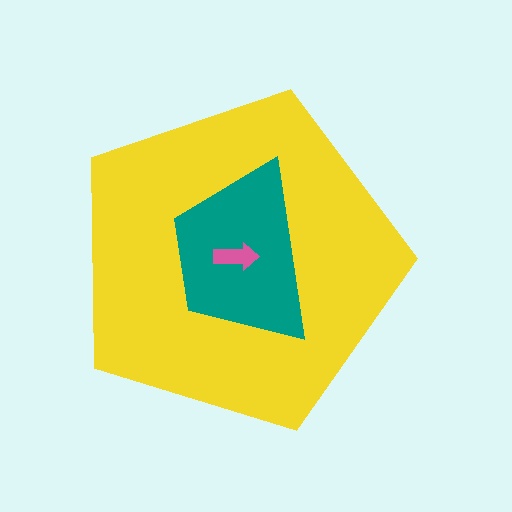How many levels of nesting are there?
3.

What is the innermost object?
The pink arrow.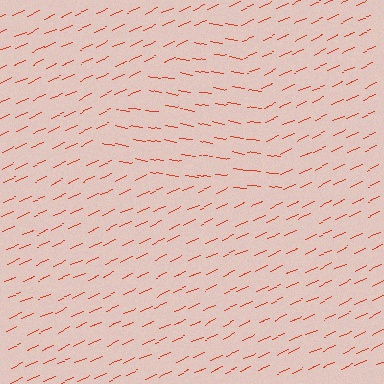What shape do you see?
I see a triangle.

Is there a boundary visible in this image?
Yes, there is a texture boundary formed by a change in line orientation.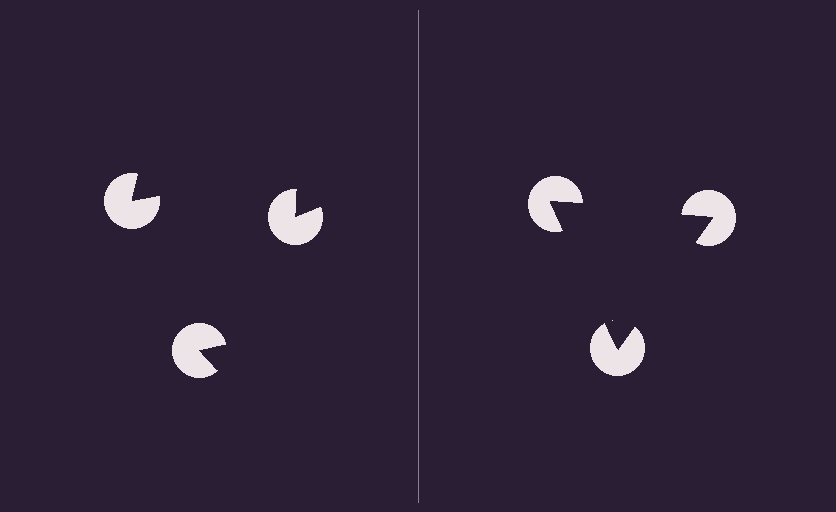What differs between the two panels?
The pac-man discs are positioned identically on both sides; only the wedge orientations differ. On the right they align to a triangle; on the left they are misaligned.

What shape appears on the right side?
An illusory triangle.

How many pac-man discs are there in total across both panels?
6 — 3 on each side.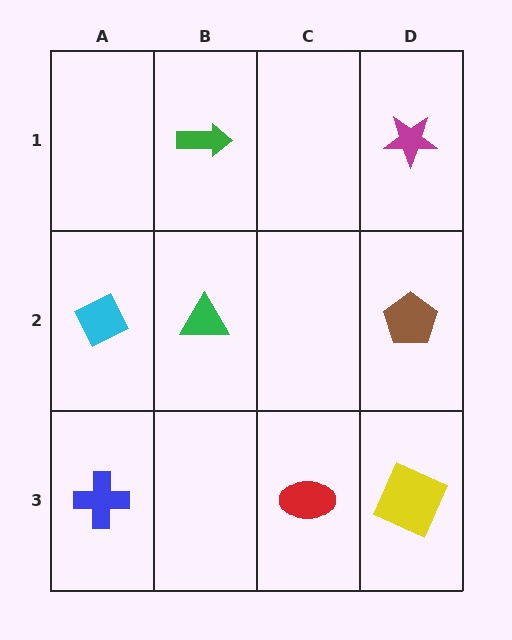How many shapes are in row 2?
3 shapes.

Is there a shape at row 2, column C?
No, that cell is empty.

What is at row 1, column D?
A magenta star.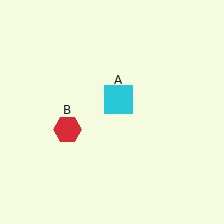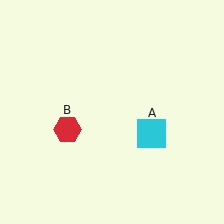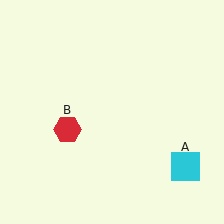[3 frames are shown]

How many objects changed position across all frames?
1 object changed position: cyan square (object A).